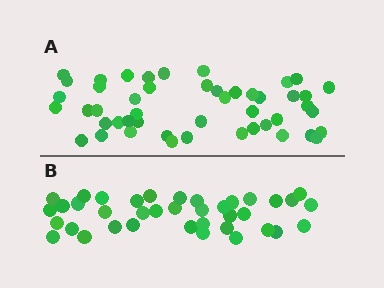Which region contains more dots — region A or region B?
Region A (the top region) has more dots.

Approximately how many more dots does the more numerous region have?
Region A has roughly 10 or so more dots than region B.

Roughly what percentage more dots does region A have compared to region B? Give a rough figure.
About 25% more.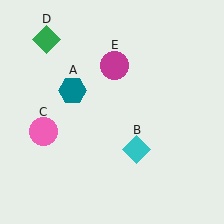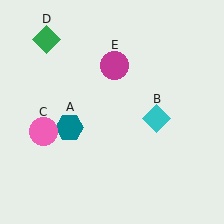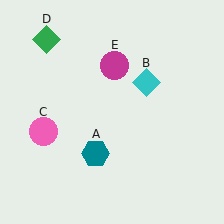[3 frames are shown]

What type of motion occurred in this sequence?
The teal hexagon (object A), cyan diamond (object B) rotated counterclockwise around the center of the scene.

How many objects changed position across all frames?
2 objects changed position: teal hexagon (object A), cyan diamond (object B).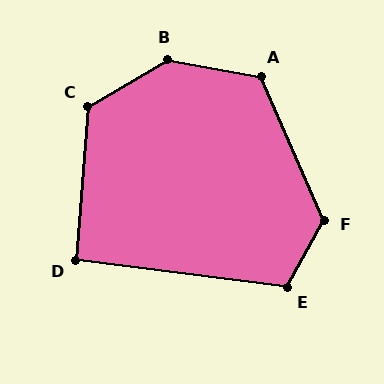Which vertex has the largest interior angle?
B, at approximately 139 degrees.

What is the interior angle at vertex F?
Approximately 128 degrees (obtuse).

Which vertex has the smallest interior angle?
D, at approximately 93 degrees.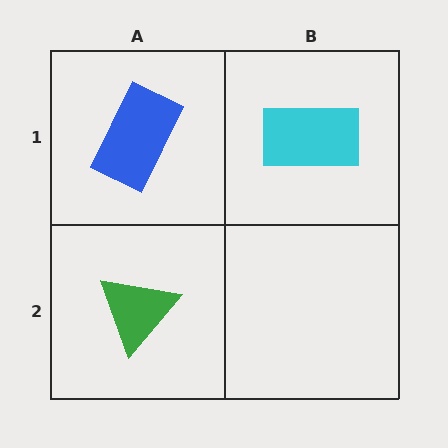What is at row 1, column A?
A blue rectangle.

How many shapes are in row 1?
2 shapes.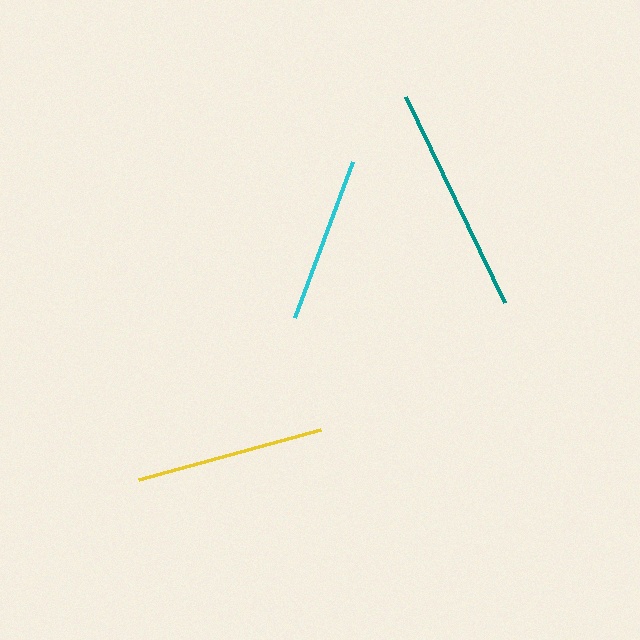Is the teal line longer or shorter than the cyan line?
The teal line is longer than the cyan line.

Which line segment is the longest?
The teal line is the longest at approximately 229 pixels.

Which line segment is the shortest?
The cyan line is the shortest at approximately 166 pixels.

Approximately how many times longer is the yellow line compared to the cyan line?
The yellow line is approximately 1.1 times the length of the cyan line.